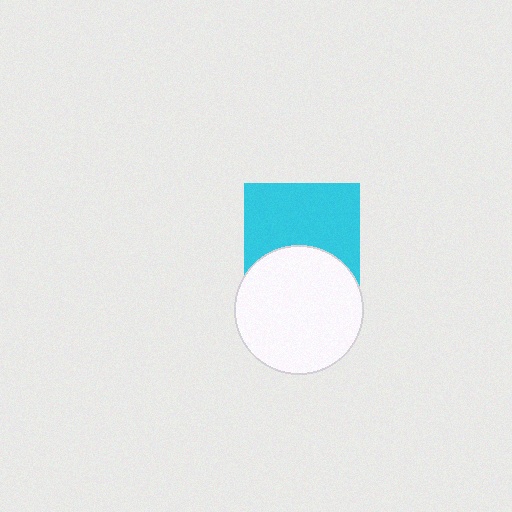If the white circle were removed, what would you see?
You would see the complete cyan square.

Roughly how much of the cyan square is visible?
About half of it is visible (roughly 62%).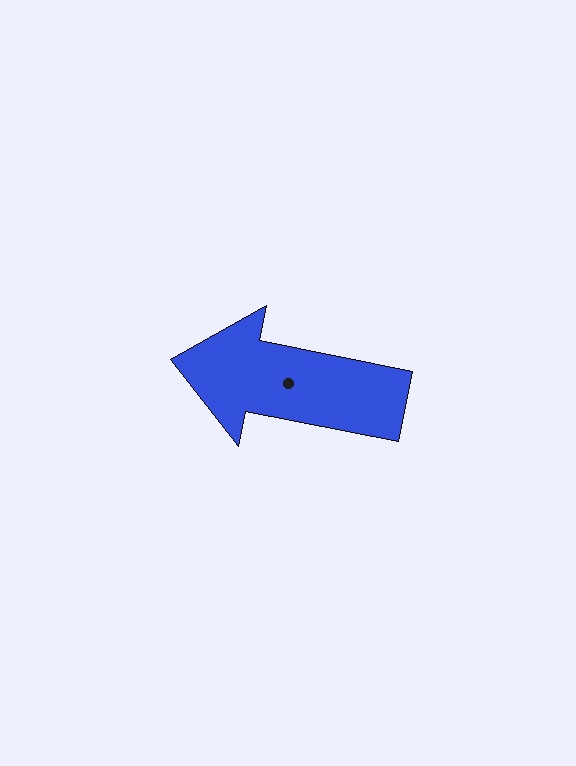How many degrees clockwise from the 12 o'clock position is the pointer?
Approximately 281 degrees.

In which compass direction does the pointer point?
West.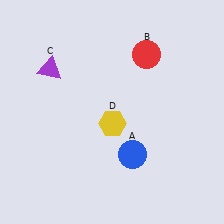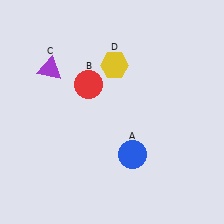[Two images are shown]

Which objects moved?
The objects that moved are: the red circle (B), the yellow hexagon (D).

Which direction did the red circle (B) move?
The red circle (B) moved left.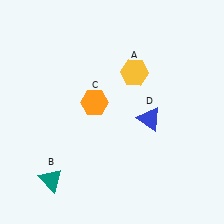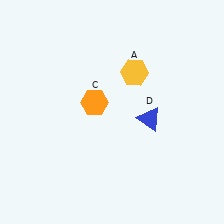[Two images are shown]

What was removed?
The teal triangle (B) was removed in Image 2.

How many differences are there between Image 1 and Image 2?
There is 1 difference between the two images.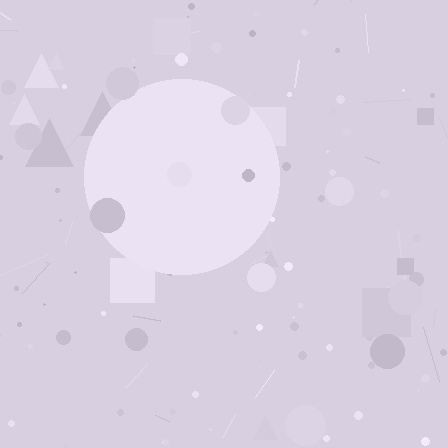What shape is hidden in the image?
A circle is hidden in the image.